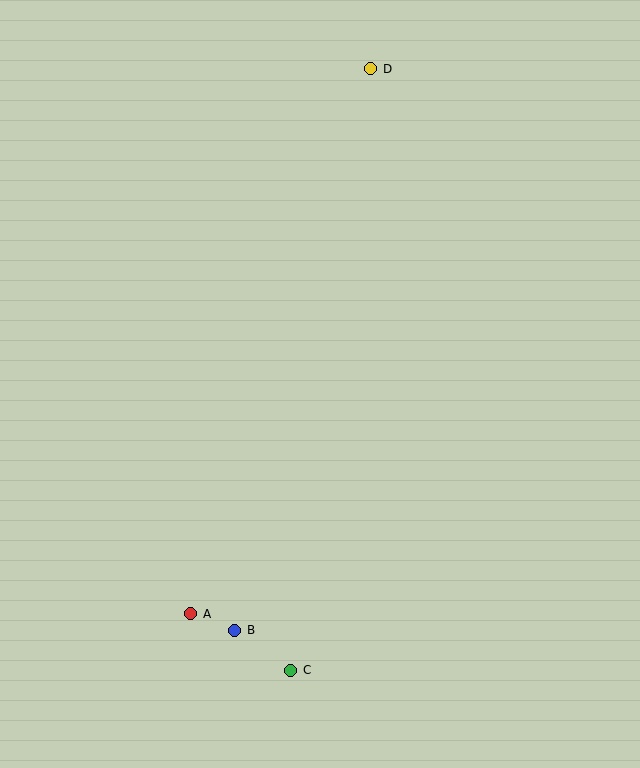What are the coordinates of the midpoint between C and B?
The midpoint between C and B is at (263, 650).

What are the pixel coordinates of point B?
Point B is at (234, 630).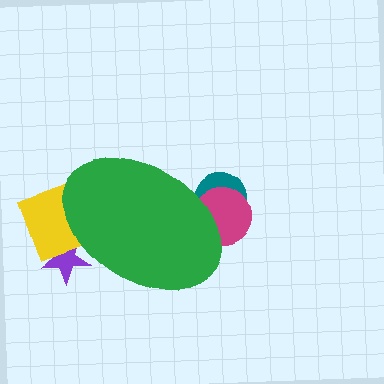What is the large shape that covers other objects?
A green ellipse.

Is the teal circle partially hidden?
Yes, the teal circle is partially hidden behind the green ellipse.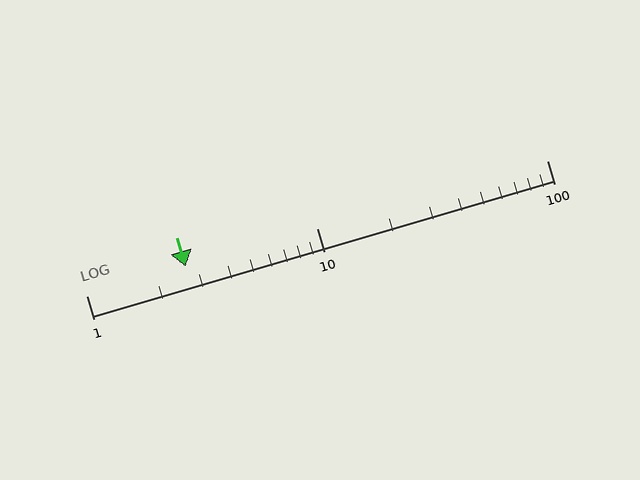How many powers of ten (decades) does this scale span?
The scale spans 2 decades, from 1 to 100.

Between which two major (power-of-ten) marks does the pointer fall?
The pointer is between 1 and 10.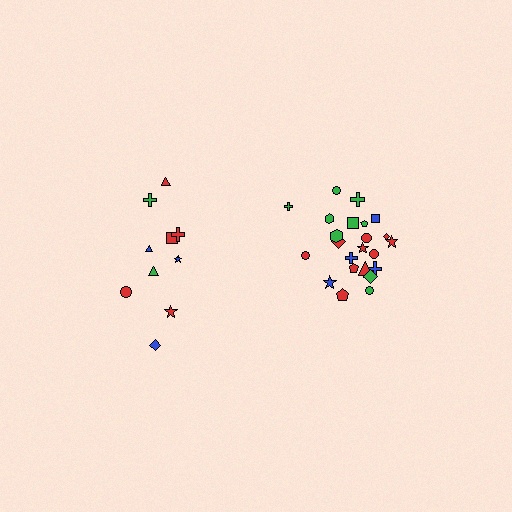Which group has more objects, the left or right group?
The right group.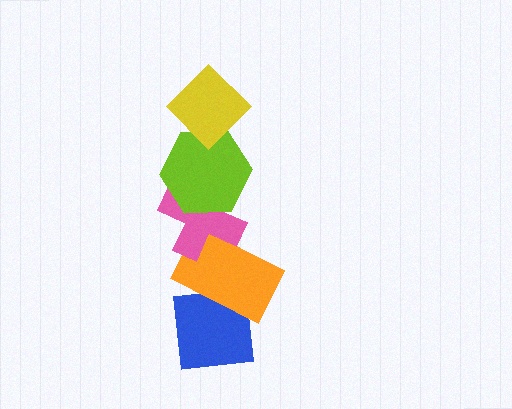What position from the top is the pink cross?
The pink cross is 3rd from the top.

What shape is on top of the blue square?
The orange rectangle is on top of the blue square.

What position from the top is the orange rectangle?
The orange rectangle is 4th from the top.